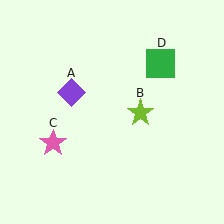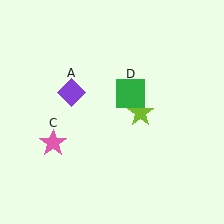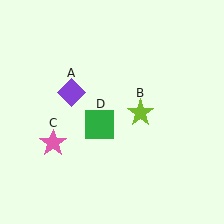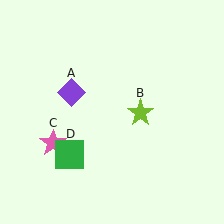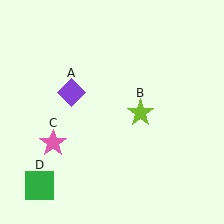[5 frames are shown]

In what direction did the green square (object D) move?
The green square (object D) moved down and to the left.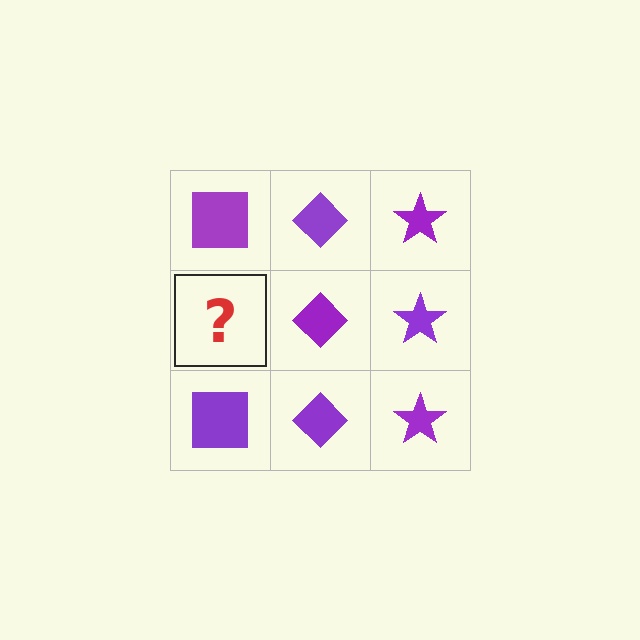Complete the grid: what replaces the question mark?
The question mark should be replaced with a purple square.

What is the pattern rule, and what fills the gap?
The rule is that each column has a consistent shape. The gap should be filled with a purple square.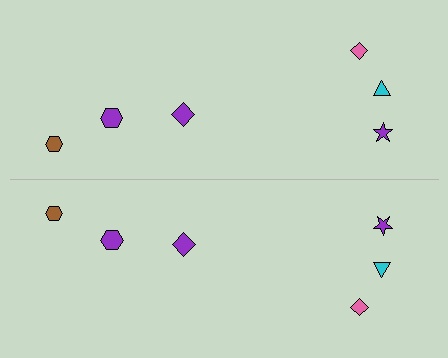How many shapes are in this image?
There are 12 shapes in this image.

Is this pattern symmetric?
Yes, this pattern has bilateral (reflection) symmetry.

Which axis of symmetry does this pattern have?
The pattern has a horizontal axis of symmetry running through the center of the image.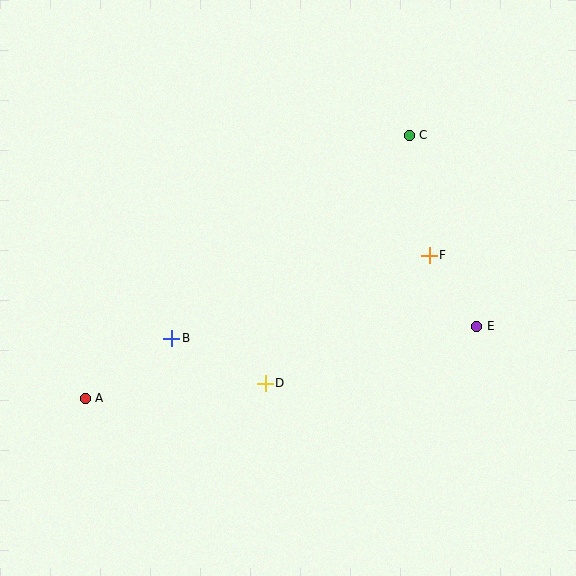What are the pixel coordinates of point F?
Point F is at (429, 255).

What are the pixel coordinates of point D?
Point D is at (265, 383).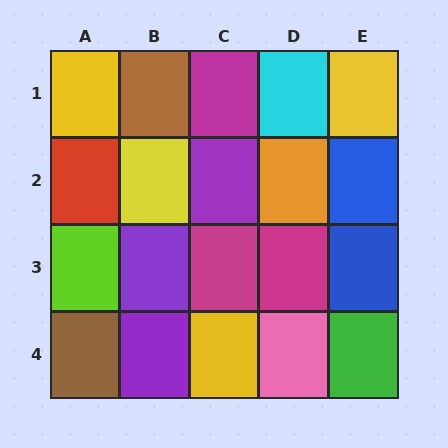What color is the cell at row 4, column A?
Brown.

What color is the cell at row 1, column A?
Yellow.